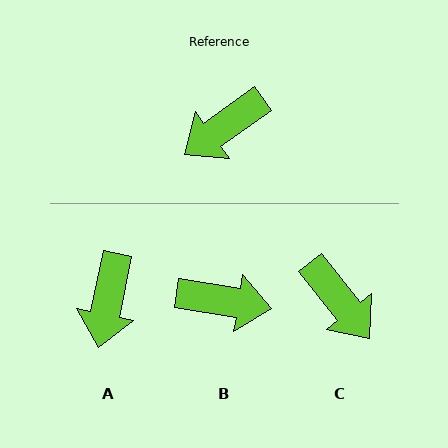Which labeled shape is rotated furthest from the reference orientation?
B, about 135 degrees away.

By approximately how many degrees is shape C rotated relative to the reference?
Approximately 93 degrees counter-clockwise.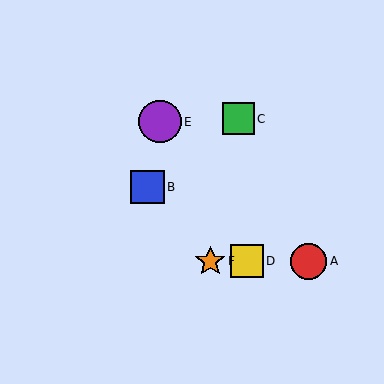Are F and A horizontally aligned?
Yes, both are at y≈261.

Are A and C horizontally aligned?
No, A is at y≈261 and C is at y≈119.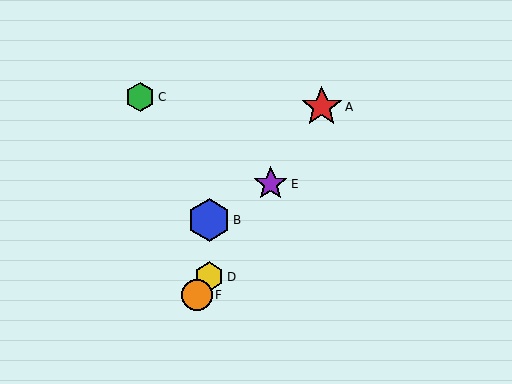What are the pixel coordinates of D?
Object D is at (209, 277).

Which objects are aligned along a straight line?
Objects A, D, E, F are aligned along a straight line.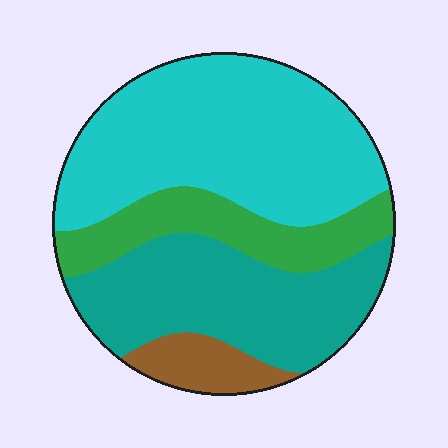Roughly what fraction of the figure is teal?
Teal covers around 30% of the figure.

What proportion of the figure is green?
Green takes up about one sixth (1/6) of the figure.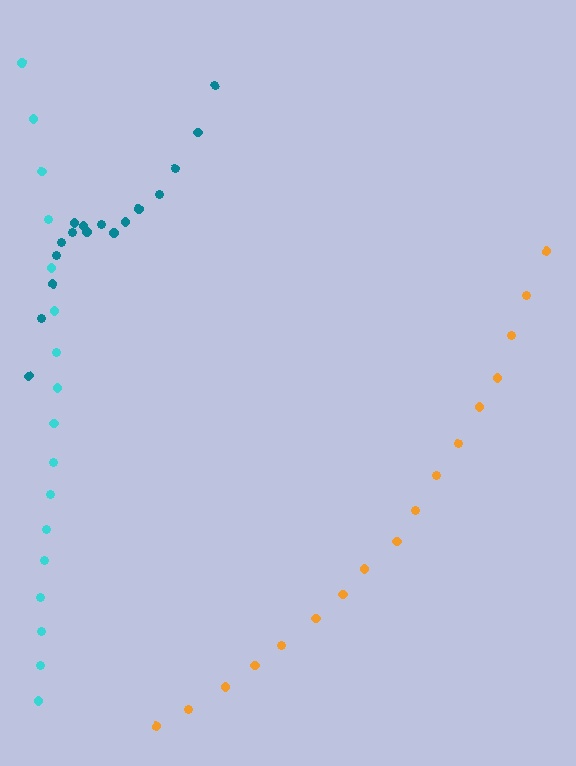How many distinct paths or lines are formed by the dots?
There are 3 distinct paths.